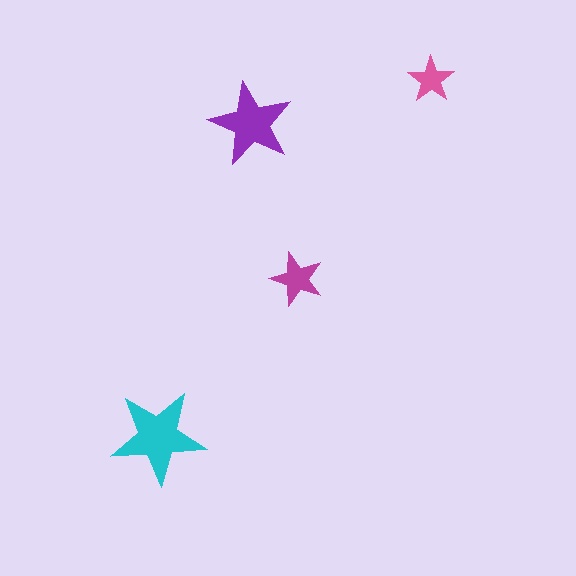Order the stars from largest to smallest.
the cyan one, the purple one, the magenta one, the pink one.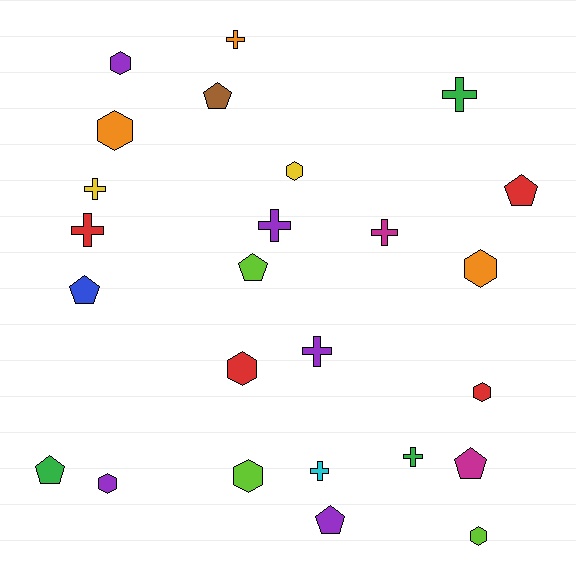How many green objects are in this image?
There are 3 green objects.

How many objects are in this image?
There are 25 objects.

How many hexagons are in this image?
There are 9 hexagons.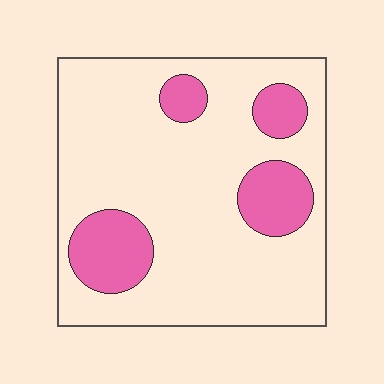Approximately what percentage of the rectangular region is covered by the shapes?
Approximately 20%.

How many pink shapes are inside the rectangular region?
4.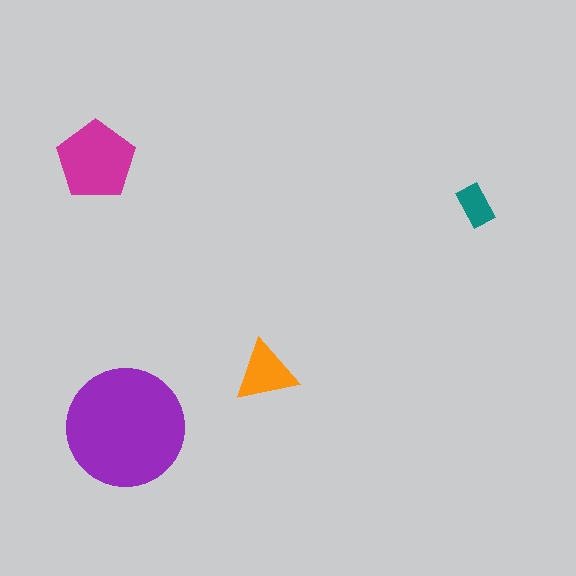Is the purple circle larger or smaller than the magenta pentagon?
Larger.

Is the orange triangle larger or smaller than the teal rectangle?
Larger.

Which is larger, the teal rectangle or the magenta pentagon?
The magenta pentagon.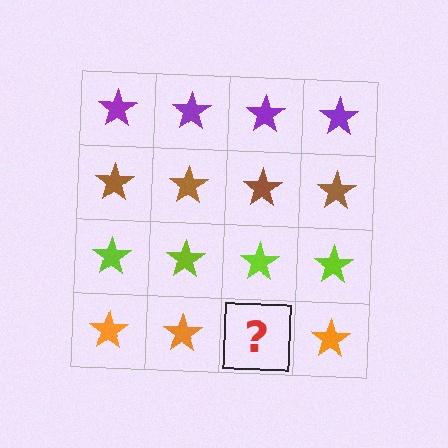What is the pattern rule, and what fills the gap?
The rule is that each row has a consistent color. The gap should be filled with an orange star.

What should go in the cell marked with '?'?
The missing cell should contain an orange star.